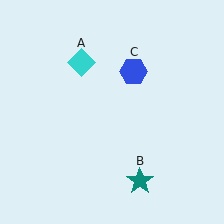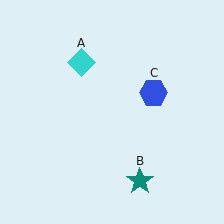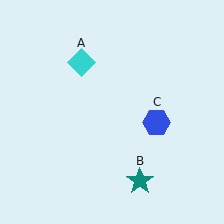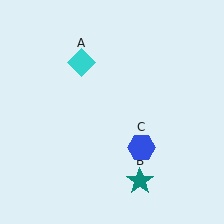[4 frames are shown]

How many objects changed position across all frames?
1 object changed position: blue hexagon (object C).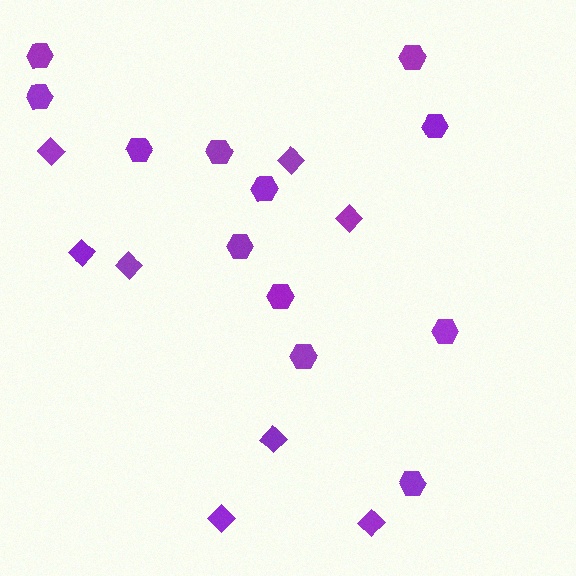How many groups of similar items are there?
There are 2 groups: one group of hexagons (12) and one group of diamonds (8).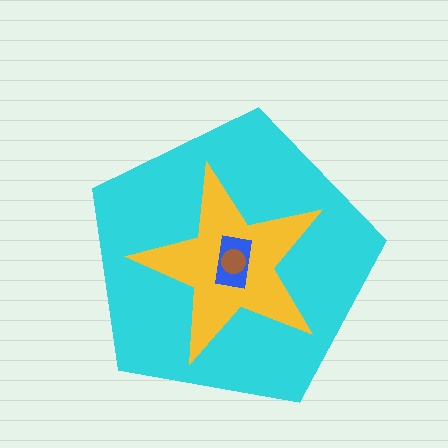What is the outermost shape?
The cyan pentagon.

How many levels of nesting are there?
4.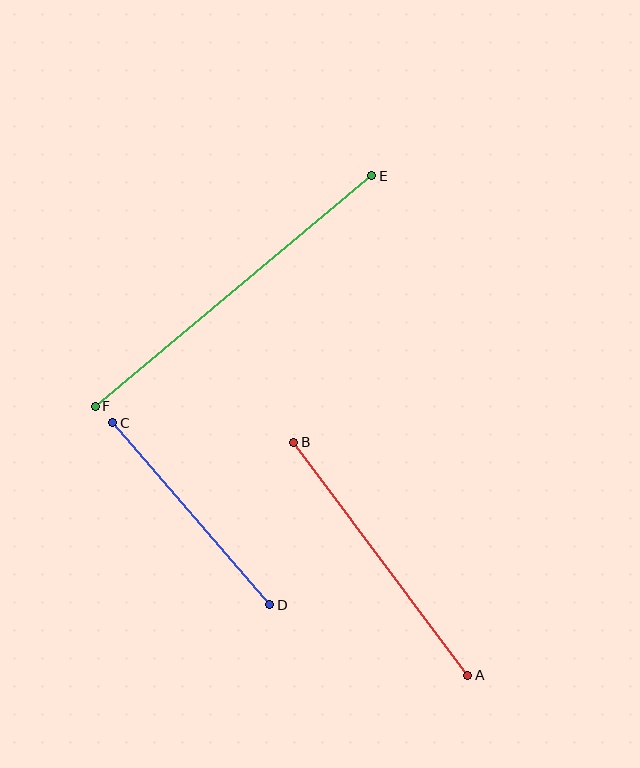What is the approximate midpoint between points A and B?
The midpoint is at approximately (381, 559) pixels.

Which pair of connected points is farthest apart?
Points E and F are farthest apart.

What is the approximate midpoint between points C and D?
The midpoint is at approximately (191, 514) pixels.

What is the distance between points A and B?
The distance is approximately 291 pixels.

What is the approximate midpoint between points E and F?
The midpoint is at approximately (233, 291) pixels.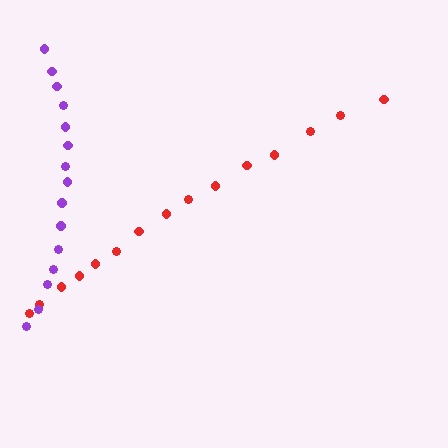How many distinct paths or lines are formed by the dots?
There are 2 distinct paths.